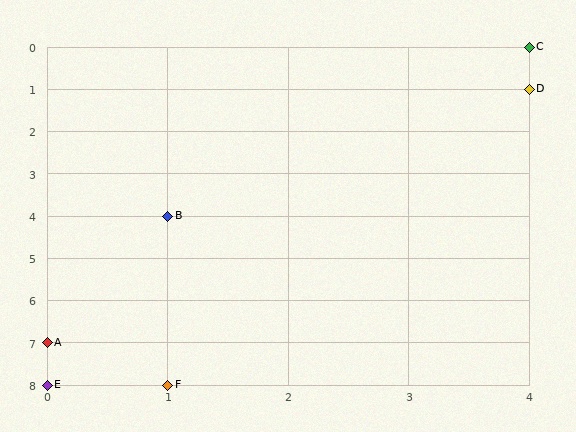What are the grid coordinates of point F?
Point F is at grid coordinates (1, 8).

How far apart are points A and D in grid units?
Points A and D are 4 columns and 6 rows apart (about 7.2 grid units diagonally).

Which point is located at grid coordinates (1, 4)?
Point B is at (1, 4).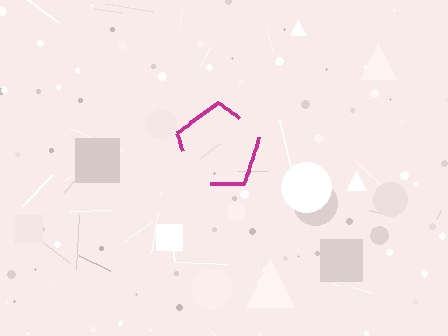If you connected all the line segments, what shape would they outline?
They would outline a pentagon.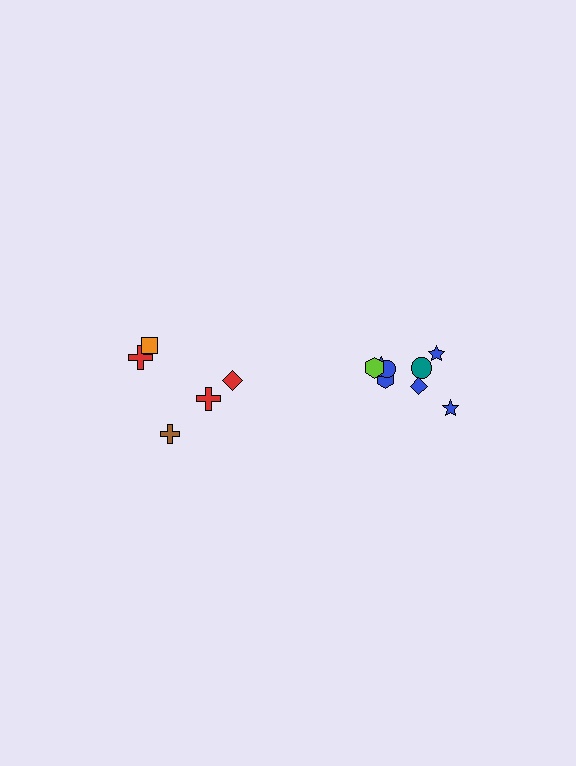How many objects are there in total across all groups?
There are 13 objects.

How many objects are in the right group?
There are 8 objects.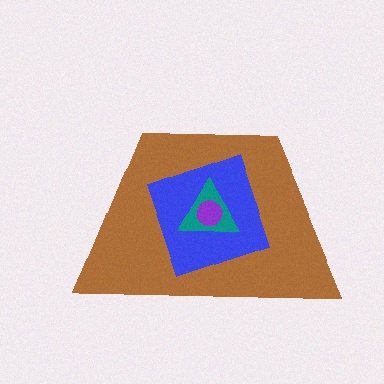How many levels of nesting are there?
4.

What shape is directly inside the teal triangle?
The purple circle.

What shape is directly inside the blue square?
The teal triangle.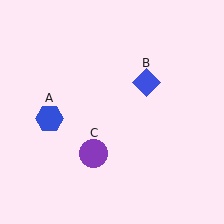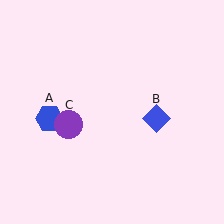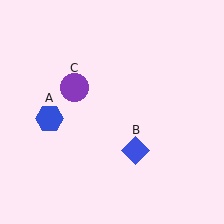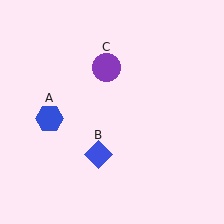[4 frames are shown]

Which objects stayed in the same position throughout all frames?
Blue hexagon (object A) remained stationary.